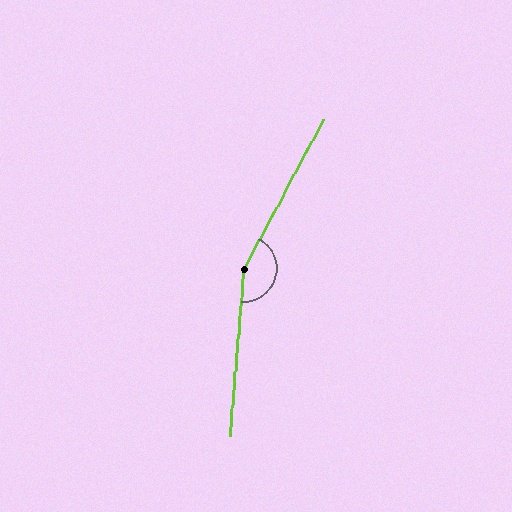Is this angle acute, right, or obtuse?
It is obtuse.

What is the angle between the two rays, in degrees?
Approximately 157 degrees.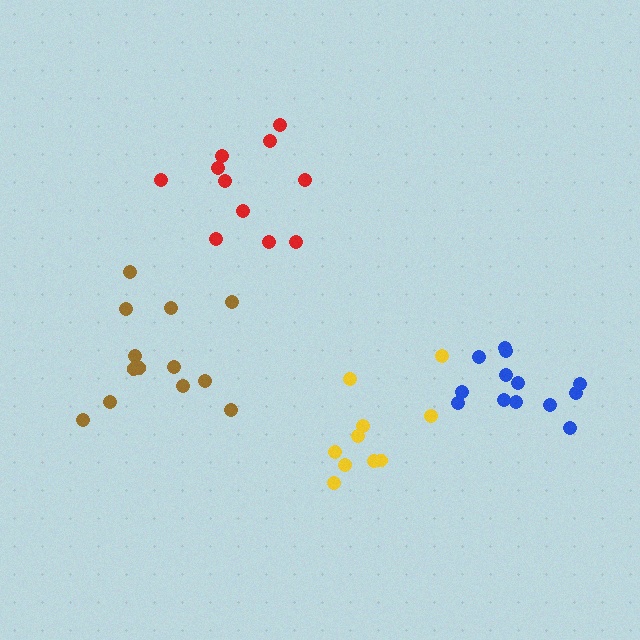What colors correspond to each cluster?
The clusters are colored: brown, red, yellow, blue.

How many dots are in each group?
Group 1: 13 dots, Group 2: 11 dots, Group 3: 10 dots, Group 4: 13 dots (47 total).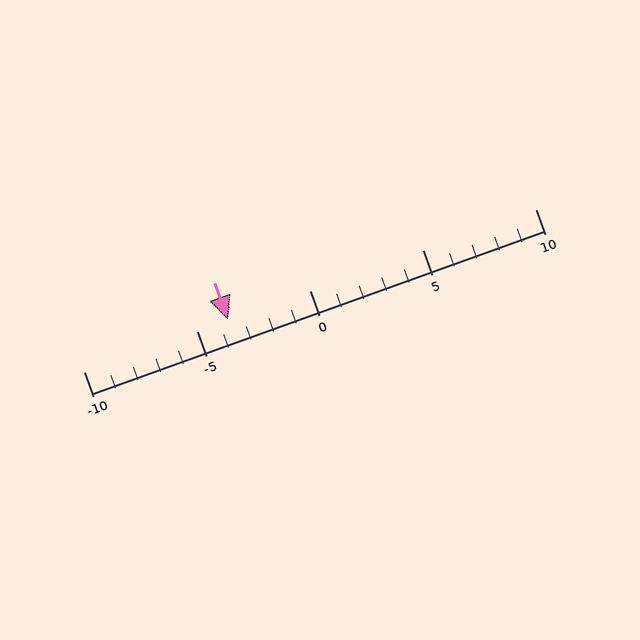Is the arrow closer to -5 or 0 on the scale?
The arrow is closer to -5.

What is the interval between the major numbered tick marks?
The major tick marks are spaced 5 units apart.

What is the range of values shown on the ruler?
The ruler shows values from -10 to 10.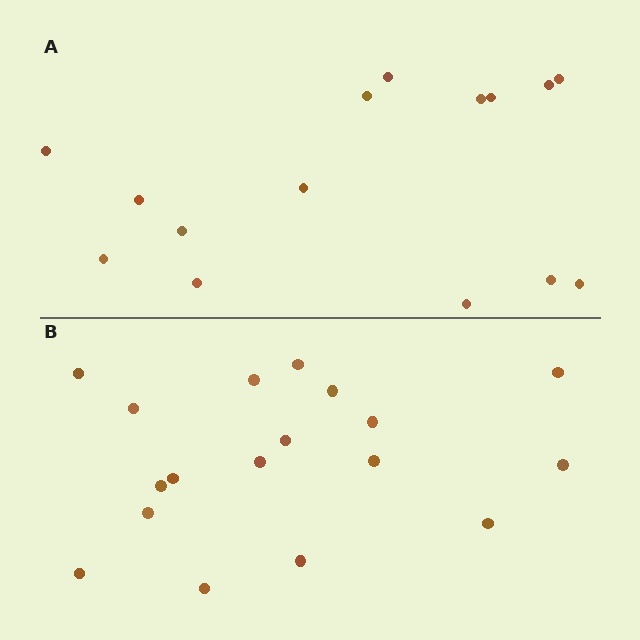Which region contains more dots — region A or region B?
Region B (the bottom region) has more dots.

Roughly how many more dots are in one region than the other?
Region B has just a few more — roughly 2 or 3 more dots than region A.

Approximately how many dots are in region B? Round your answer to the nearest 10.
About 20 dots. (The exact count is 18, which rounds to 20.)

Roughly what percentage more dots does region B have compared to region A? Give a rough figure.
About 20% more.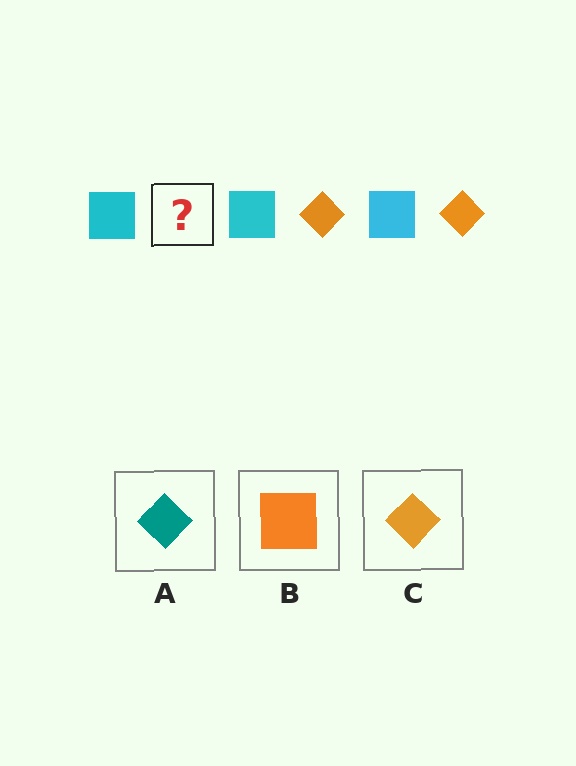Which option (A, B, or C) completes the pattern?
C.